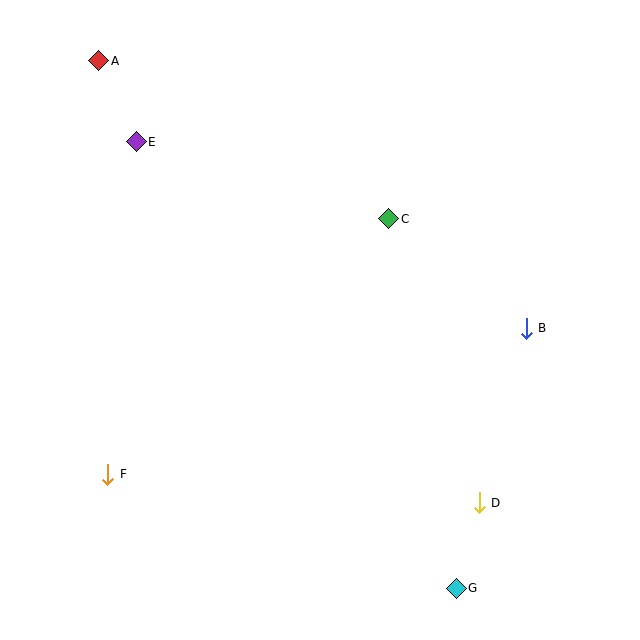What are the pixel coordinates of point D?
Point D is at (479, 503).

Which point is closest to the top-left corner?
Point A is closest to the top-left corner.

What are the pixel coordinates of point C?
Point C is at (389, 219).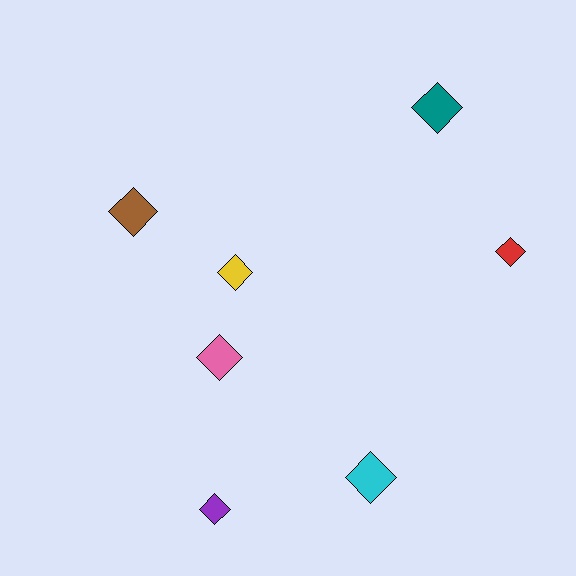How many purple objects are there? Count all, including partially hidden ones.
There is 1 purple object.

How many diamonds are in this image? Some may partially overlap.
There are 7 diamonds.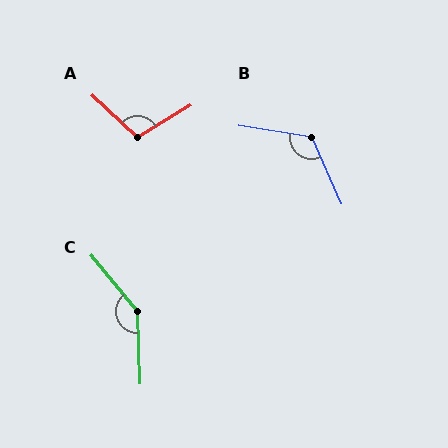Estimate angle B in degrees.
Approximately 123 degrees.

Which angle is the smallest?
A, at approximately 105 degrees.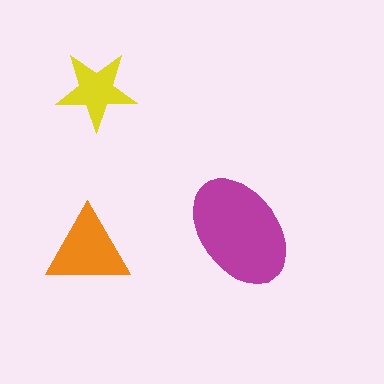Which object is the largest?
The magenta ellipse.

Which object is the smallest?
The yellow star.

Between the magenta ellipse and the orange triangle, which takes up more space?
The magenta ellipse.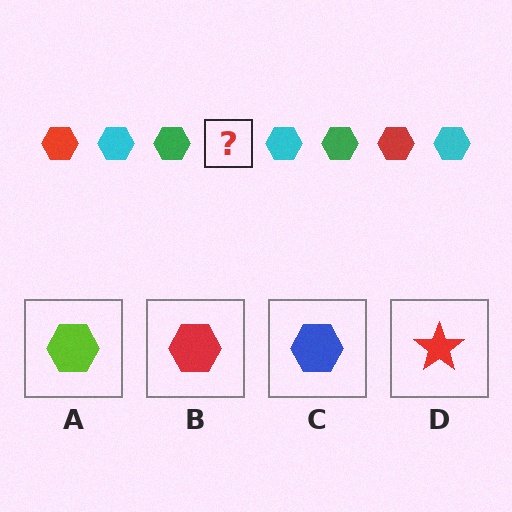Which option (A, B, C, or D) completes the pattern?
B.